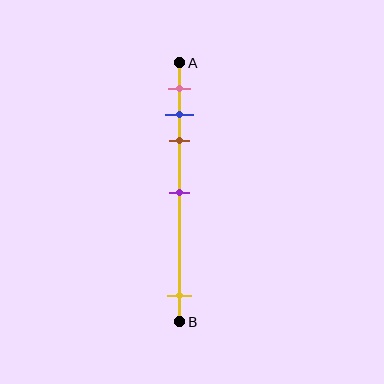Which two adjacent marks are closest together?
The blue and brown marks are the closest adjacent pair.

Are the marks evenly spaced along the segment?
No, the marks are not evenly spaced.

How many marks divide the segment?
There are 5 marks dividing the segment.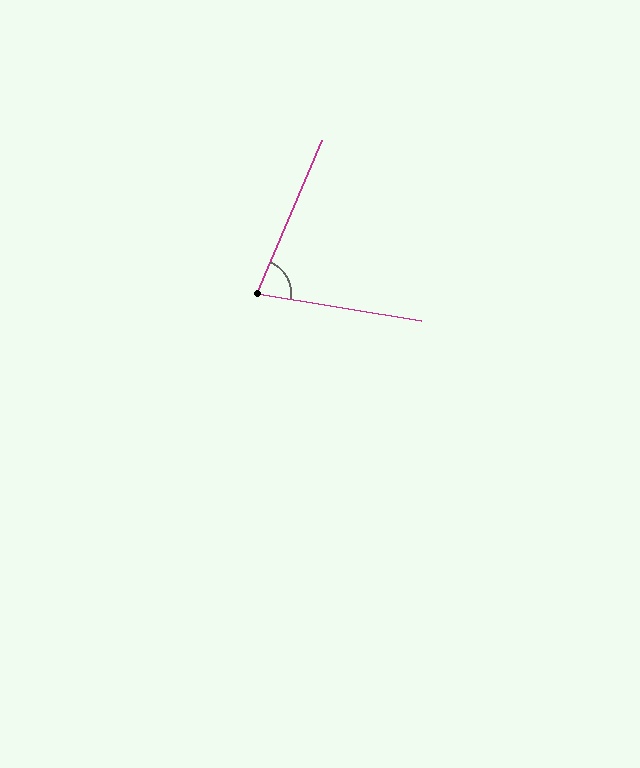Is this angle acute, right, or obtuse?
It is acute.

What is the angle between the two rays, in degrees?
Approximately 76 degrees.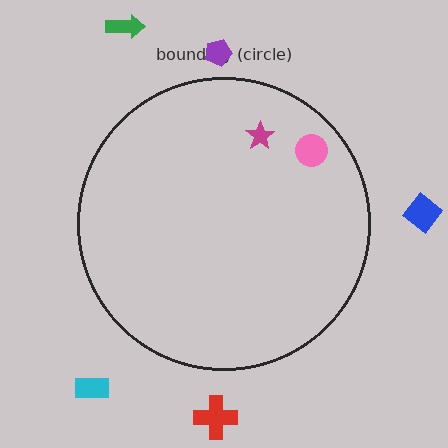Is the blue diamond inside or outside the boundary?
Outside.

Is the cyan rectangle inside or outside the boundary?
Outside.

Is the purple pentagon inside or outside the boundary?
Outside.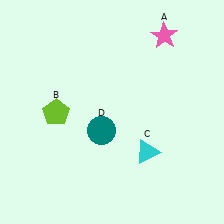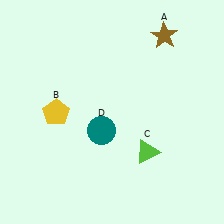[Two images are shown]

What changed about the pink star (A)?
In Image 1, A is pink. In Image 2, it changed to brown.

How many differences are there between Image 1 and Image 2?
There are 3 differences between the two images.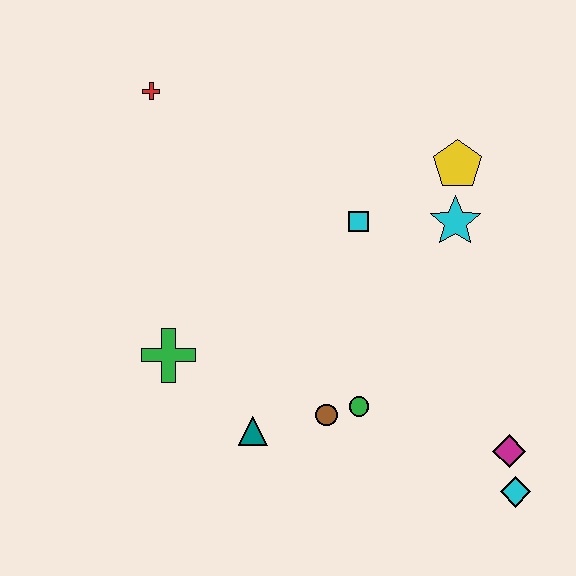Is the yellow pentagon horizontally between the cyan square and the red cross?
No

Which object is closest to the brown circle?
The green circle is closest to the brown circle.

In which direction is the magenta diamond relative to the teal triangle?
The magenta diamond is to the right of the teal triangle.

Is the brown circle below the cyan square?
Yes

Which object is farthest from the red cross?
The cyan diamond is farthest from the red cross.